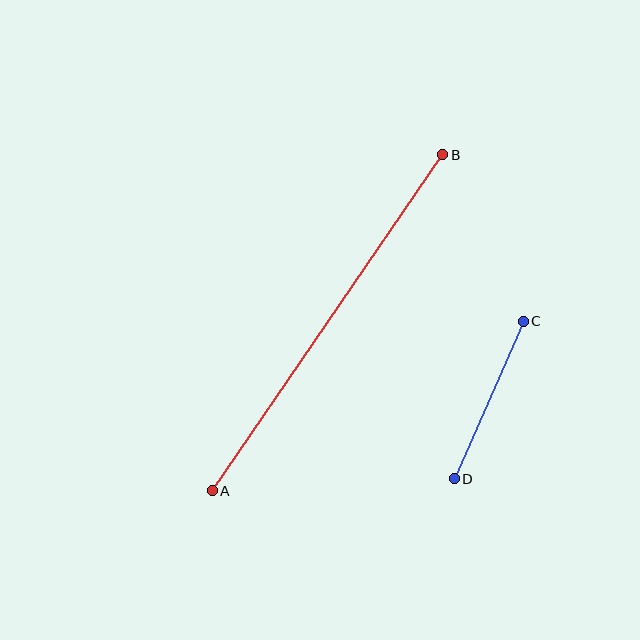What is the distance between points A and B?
The distance is approximately 407 pixels.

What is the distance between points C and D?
The distance is approximately 172 pixels.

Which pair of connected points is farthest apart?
Points A and B are farthest apart.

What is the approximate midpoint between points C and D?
The midpoint is at approximately (489, 400) pixels.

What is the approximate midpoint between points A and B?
The midpoint is at approximately (328, 323) pixels.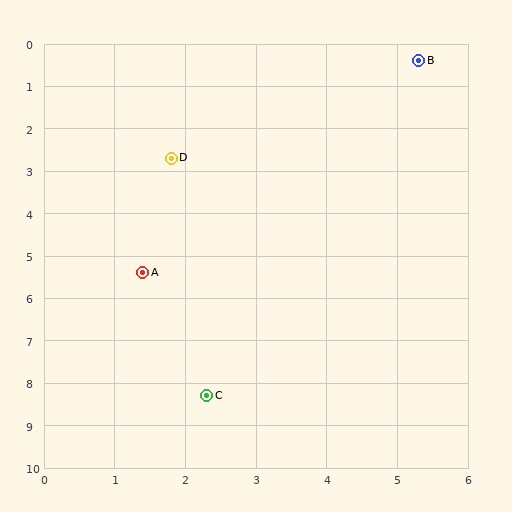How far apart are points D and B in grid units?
Points D and B are about 4.2 grid units apart.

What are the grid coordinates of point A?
Point A is at approximately (1.4, 5.4).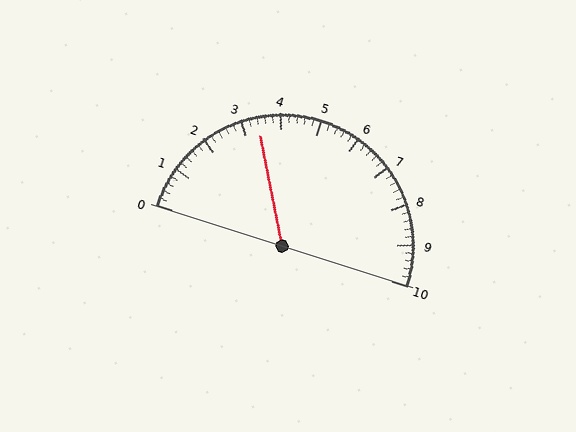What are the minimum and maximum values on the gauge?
The gauge ranges from 0 to 10.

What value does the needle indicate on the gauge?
The needle indicates approximately 3.4.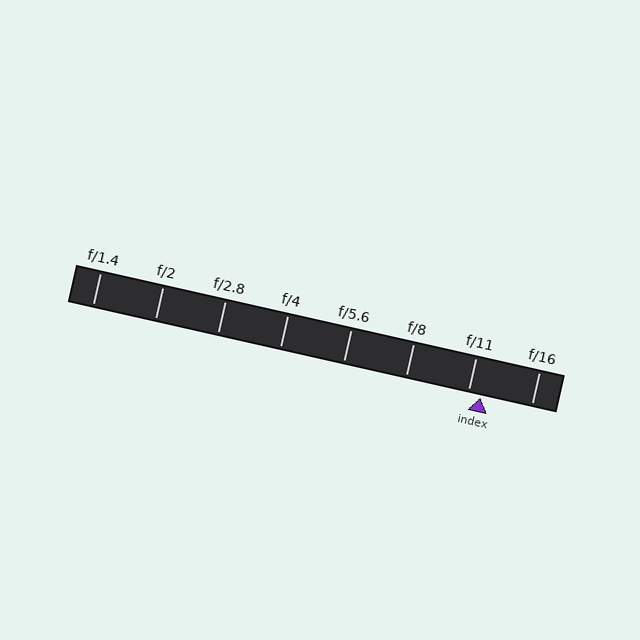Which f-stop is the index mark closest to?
The index mark is closest to f/11.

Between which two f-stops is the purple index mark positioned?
The index mark is between f/11 and f/16.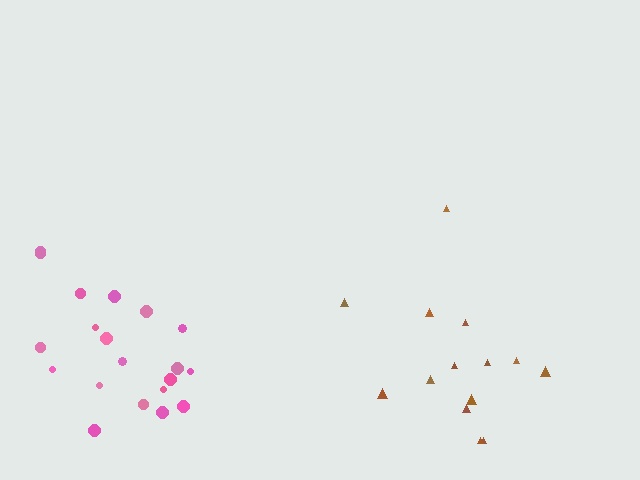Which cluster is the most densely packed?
Brown.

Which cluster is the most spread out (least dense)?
Pink.